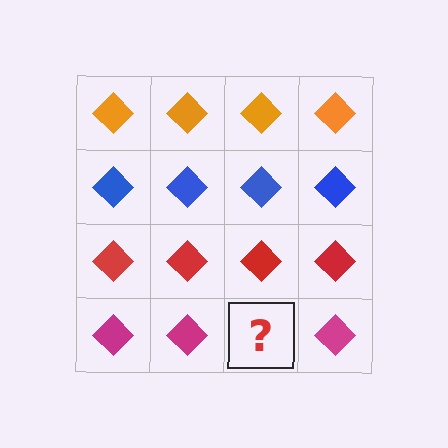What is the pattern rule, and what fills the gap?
The rule is that each row has a consistent color. The gap should be filled with a magenta diamond.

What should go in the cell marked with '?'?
The missing cell should contain a magenta diamond.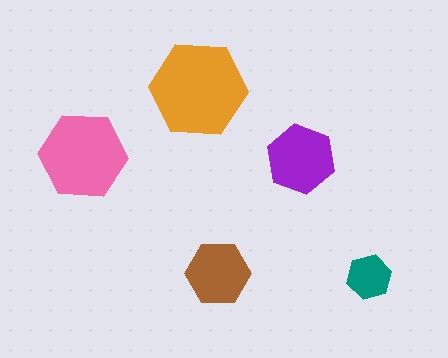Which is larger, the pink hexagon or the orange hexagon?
The orange one.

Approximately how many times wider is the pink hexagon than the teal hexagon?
About 2 times wider.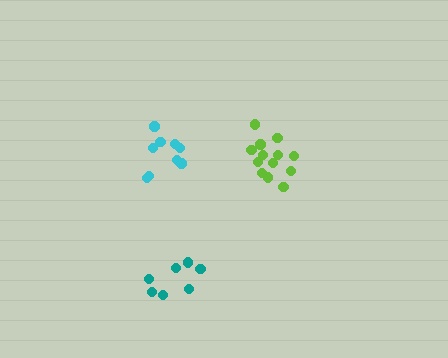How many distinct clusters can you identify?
There are 3 distinct clusters.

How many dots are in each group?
Group 1: 13 dots, Group 2: 9 dots, Group 3: 7 dots (29 total).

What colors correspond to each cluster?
The clusters are colored: lime, cyan, teal.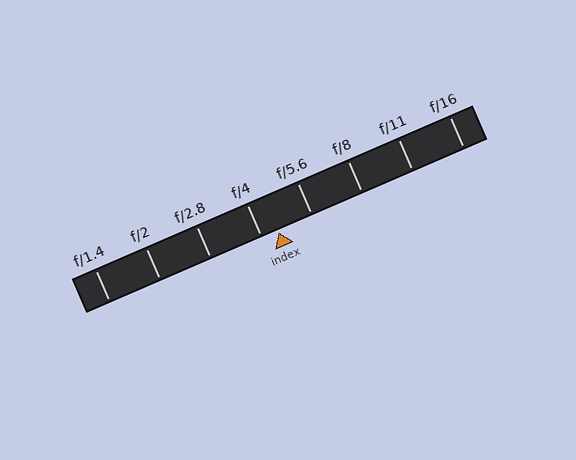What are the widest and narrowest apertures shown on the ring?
The widest aperture shown is f/1.4 and the narrowest is f/16.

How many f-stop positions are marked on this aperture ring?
There are 8 f-stop positions marked.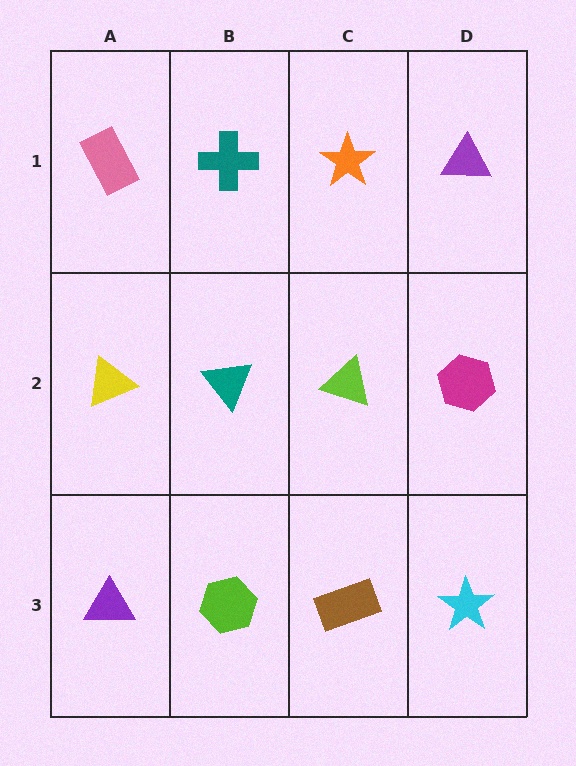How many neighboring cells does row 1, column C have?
3.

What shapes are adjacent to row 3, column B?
A teal triangle (row 2, column B), a purple triangle (row 3, column A), a brown rectangle (row 3, column C).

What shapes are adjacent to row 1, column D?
A magenta hexagon (row 2, column D), an orange star (row 1, column C).